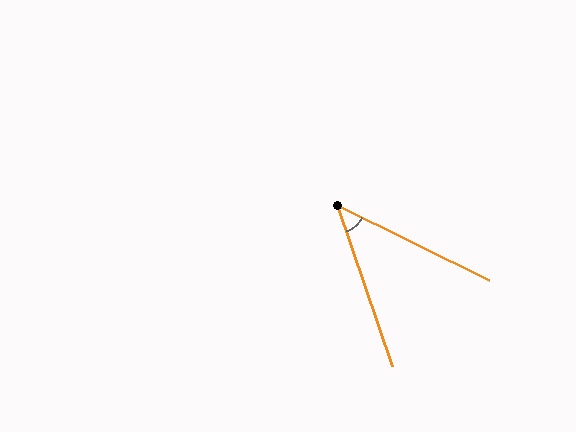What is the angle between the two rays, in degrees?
Approximately 45 degrees.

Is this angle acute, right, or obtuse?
It is acute.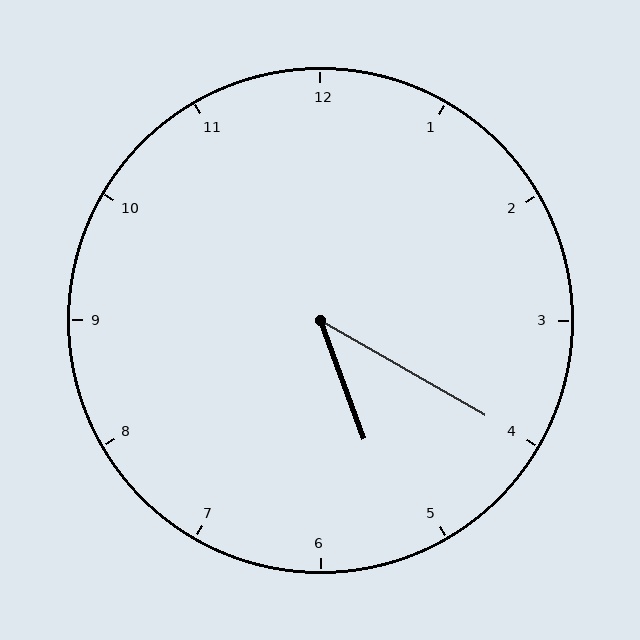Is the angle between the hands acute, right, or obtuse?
It is acute.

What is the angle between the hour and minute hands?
Approximately 40 degrees.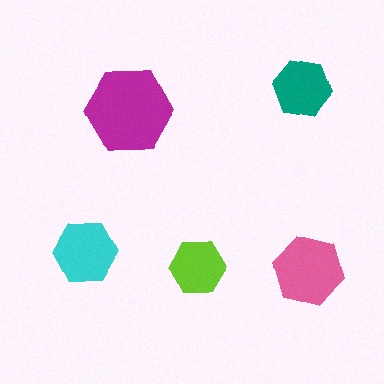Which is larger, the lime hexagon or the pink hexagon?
The pink one.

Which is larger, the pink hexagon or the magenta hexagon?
The magenta one.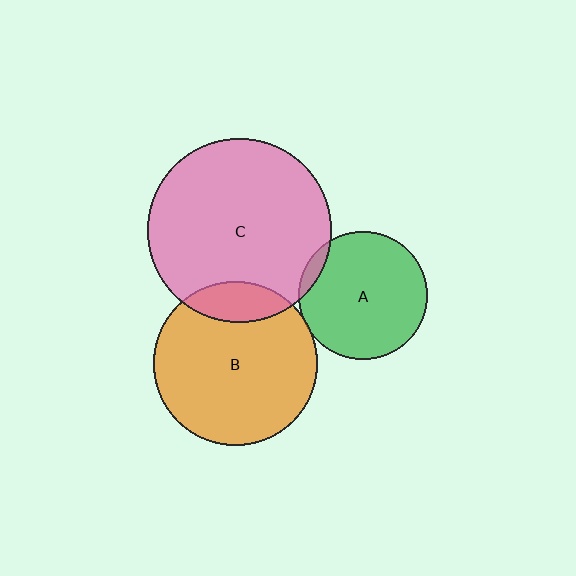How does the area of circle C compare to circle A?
Approximately 2.0 times.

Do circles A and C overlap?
Yes.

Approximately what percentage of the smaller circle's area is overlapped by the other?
Approximately 5%.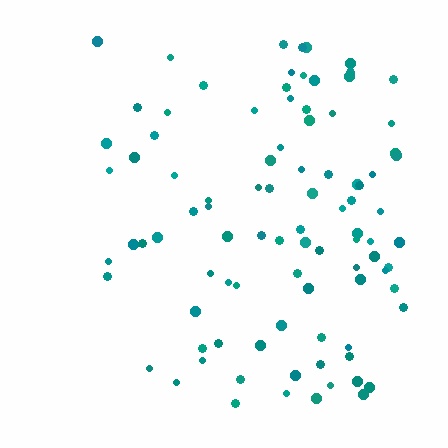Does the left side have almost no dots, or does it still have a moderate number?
Still a moderate number, just noticeably fewer than the right.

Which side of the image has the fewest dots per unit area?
The left.